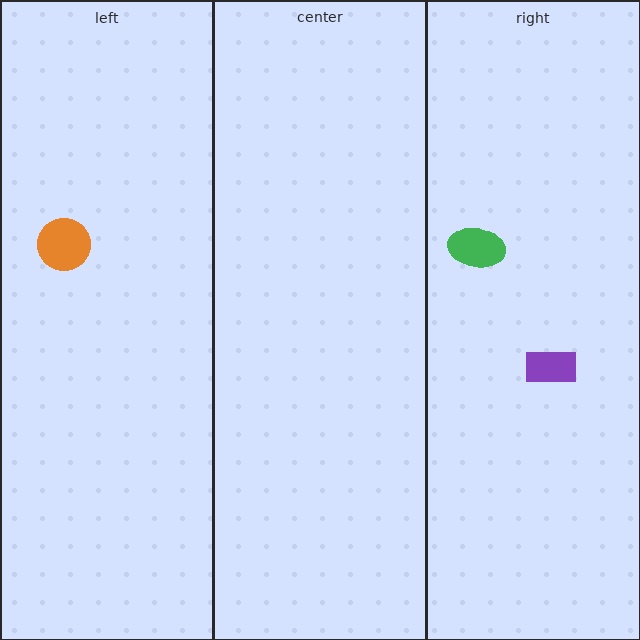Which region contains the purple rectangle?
The right region.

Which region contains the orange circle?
The left region.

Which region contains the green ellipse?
The right region.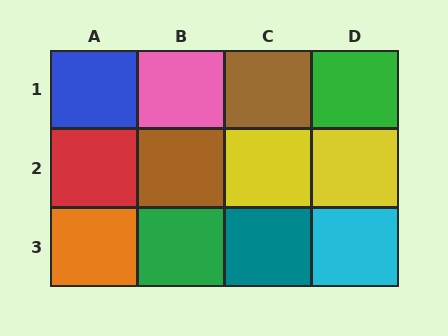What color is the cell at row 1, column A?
Blue.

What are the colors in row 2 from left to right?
Red, brown, yellow, yellow.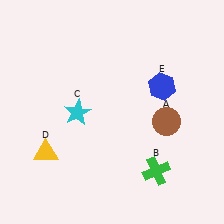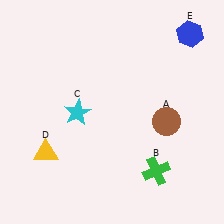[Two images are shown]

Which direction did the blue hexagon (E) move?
The blue hexagon (E) moved up.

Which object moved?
The blue hexagon (E) moved up.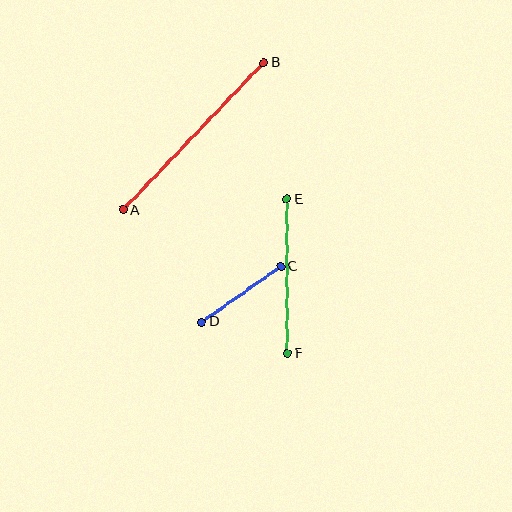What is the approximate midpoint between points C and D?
The midpoint is at approximately (241, 294) pixels.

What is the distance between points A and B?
The distance is approximately 204 pixels.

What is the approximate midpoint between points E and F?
The midpoint is at approximately (287, 276) pixels.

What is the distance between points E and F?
The distance is approximately 154 pixels.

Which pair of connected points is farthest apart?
Points A and B are farthest apart.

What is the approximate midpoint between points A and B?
The midpoint is at approximately (193, 136) pixels.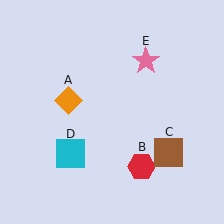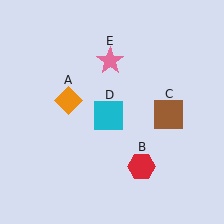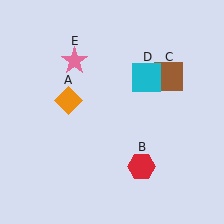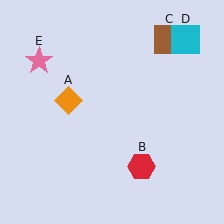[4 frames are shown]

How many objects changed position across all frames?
3 objects changed position: brown square (object C), cyan square (object D), pink star (object E).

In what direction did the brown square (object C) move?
The brown square (object C) moved up.